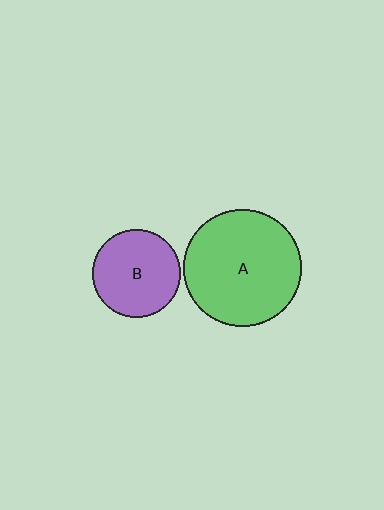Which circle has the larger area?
Circle A (green).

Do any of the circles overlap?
No, none of the circles overlap.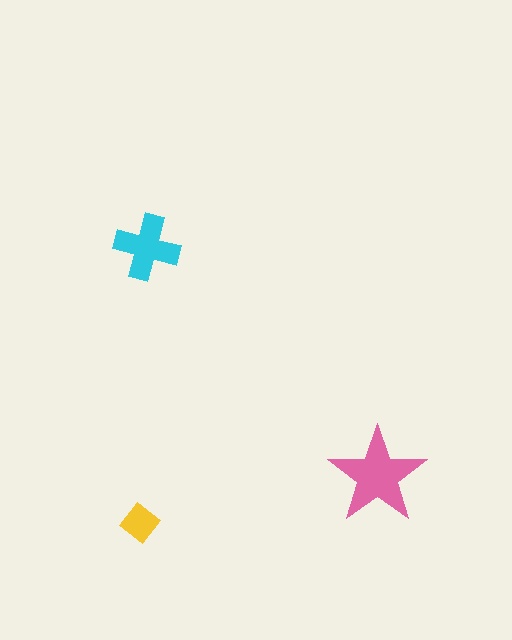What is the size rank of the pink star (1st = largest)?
1st.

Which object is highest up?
The cyan cross is topmost.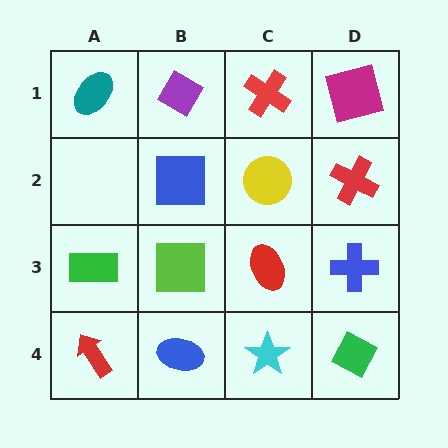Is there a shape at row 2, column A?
No, that cell is empty.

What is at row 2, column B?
A blue square.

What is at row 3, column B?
A lime square.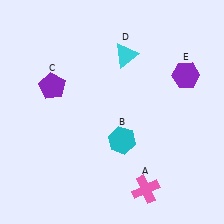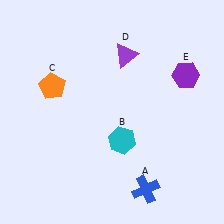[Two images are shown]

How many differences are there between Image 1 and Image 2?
There are 3 differences between the two images.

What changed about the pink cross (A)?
In Image 1, A is pink. In Image 2, it changed to blue.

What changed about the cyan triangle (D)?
In Image 1, D is cyan. In Image 2, it changed to purple.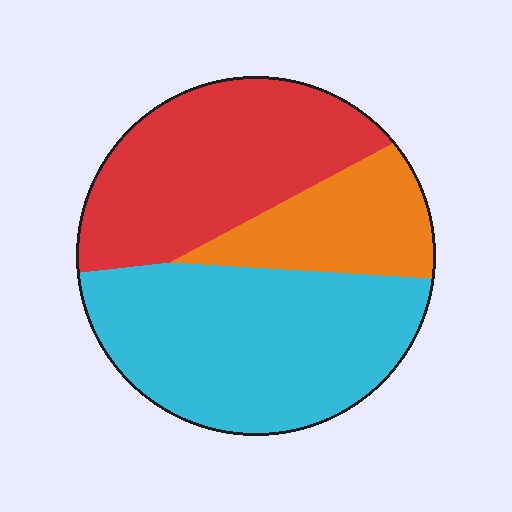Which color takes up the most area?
Cyan, at roughly 45%.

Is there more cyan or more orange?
Cyan.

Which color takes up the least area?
Orange, at roughly 20%.